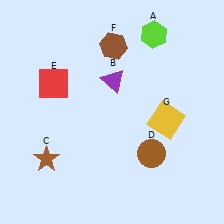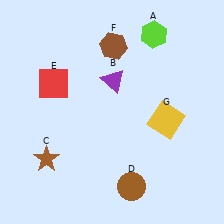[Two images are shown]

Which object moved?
The brown circle (D) moved down.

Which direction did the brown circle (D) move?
The brown circle (D) moved down.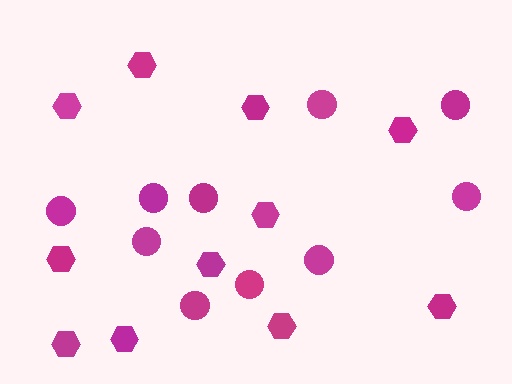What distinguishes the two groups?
There are 2 groups: one group of circles (10) and one group of hexagons (11).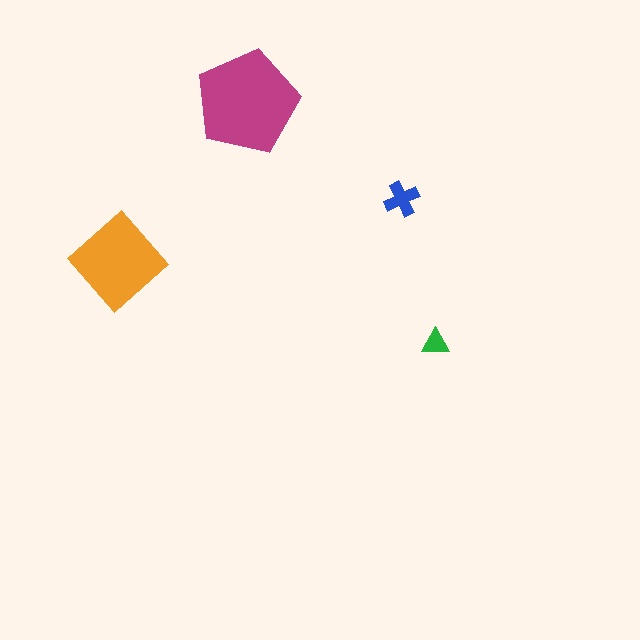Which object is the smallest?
The green triangle.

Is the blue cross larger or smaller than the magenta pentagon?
Smaller.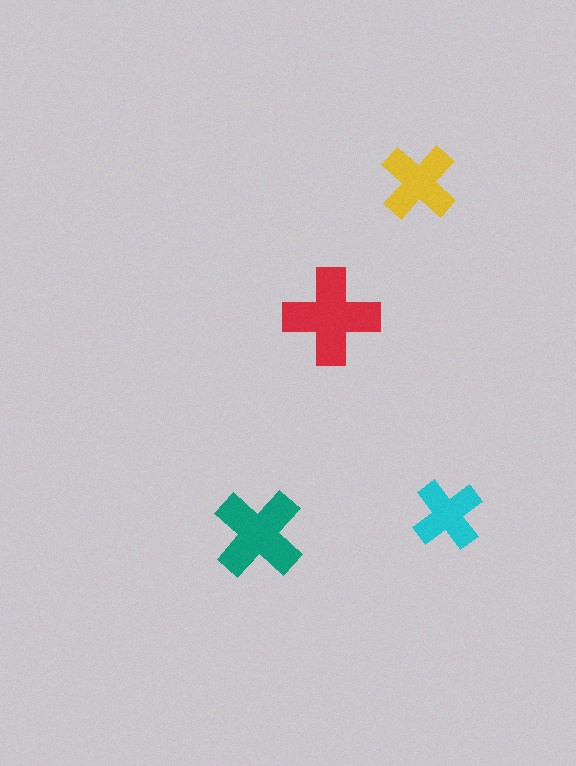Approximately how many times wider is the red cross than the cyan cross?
About 1.5 times wider.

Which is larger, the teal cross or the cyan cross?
The teal one.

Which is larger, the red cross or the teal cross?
The red one.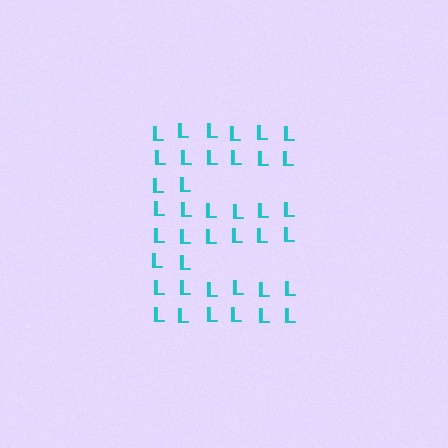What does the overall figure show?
The overall figure shows the letter E.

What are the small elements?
The small elements are letter L's.